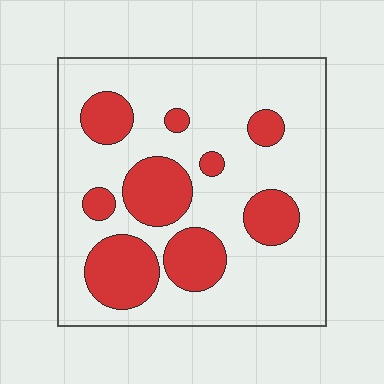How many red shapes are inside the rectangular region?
9.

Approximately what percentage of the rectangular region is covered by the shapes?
Approximately 25%.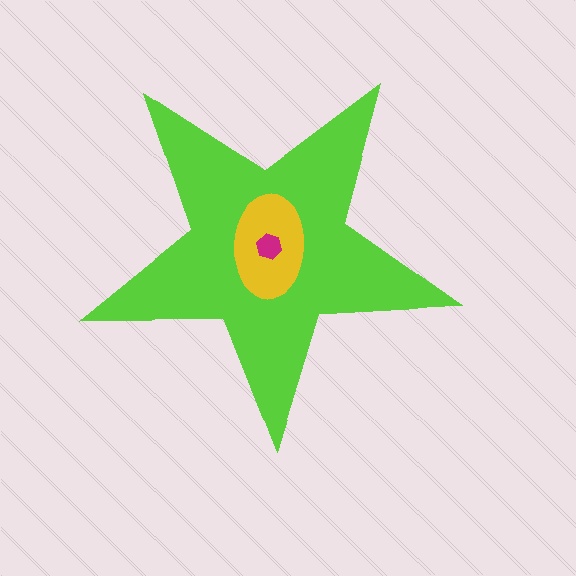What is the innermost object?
The magenta hexagon.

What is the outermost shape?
The lime star.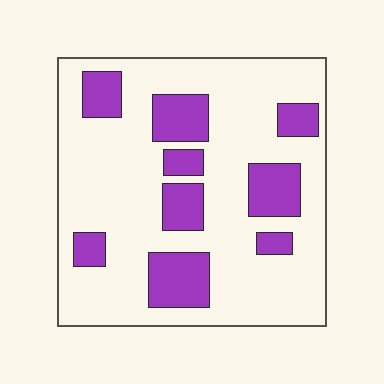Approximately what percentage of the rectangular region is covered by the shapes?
Approximately 25%.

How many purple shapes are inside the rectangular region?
9.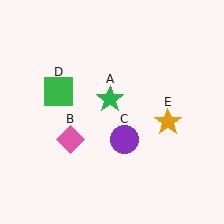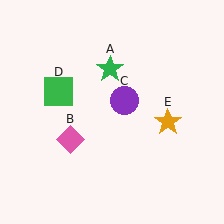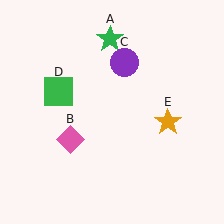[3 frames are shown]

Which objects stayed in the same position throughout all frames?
Pink diamond (object B) and green square (object D) and orange star (object E) remained stationary.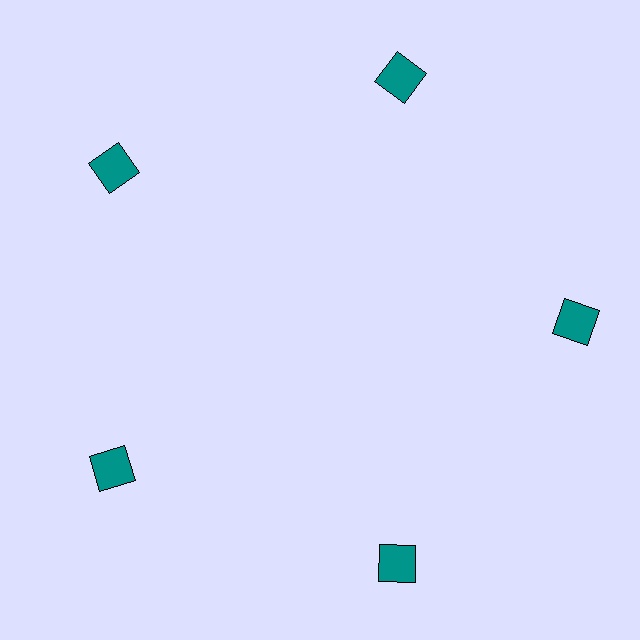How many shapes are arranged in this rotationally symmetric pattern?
There are 5 shapes, arranged in 5 groups of 1.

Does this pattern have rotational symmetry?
Yes, this pattern has 5-fold rotational symmetry. It looks the same after rotating 72 degrees around the center.